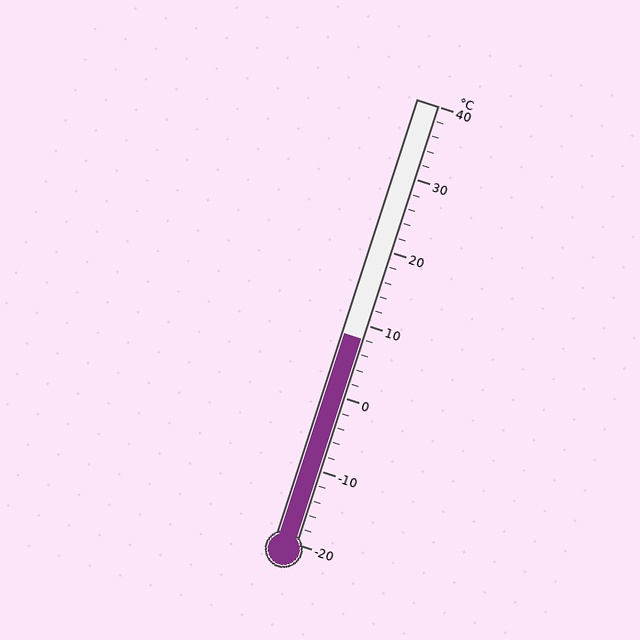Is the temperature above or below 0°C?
The temperature is above 0°C.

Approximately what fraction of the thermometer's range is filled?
The thermometer is filled to approximately 45% of its range.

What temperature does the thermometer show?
The thermometer shows approximately 8°C.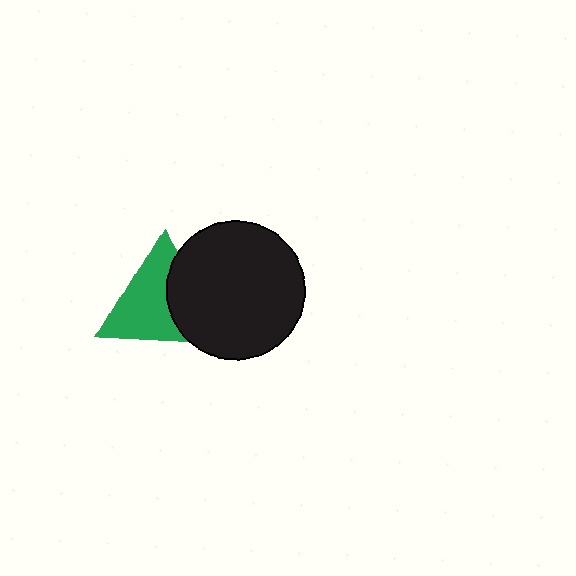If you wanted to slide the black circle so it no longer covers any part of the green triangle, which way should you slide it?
Slide it right — that is the most direct way to separate the two shapes.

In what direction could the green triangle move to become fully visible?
The green triangle could move left. That would shift it out from behind the black circle entirely.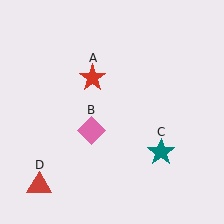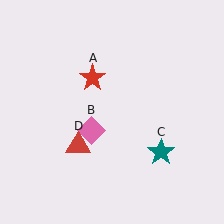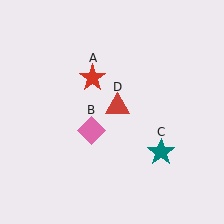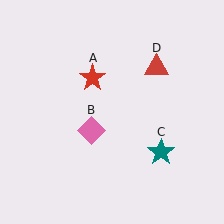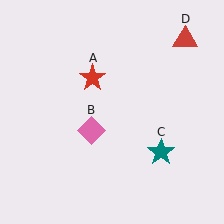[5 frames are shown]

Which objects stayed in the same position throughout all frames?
Red star (object A) and pink diamond (object B) and teal star (object C) remained stationary.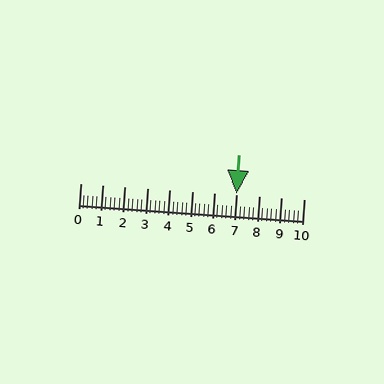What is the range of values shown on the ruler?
The ruler shows values from 0 to 10.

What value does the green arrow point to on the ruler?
The green arrow points to approximately 7.0.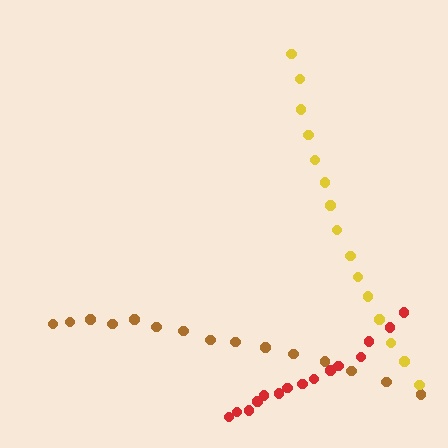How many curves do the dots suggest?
There are 3 distinct paths.